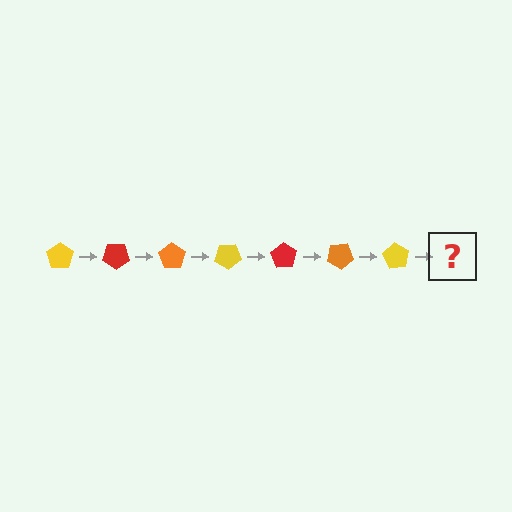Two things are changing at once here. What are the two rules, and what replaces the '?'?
The two rules are that it rotates 35 degrees each step and the color cycles through yellow, red, and orange. The '?' should be a red pentagon, rotated 245 degrees from the start.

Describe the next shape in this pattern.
It should be a red pentagon, rotated 245 degrees from the start.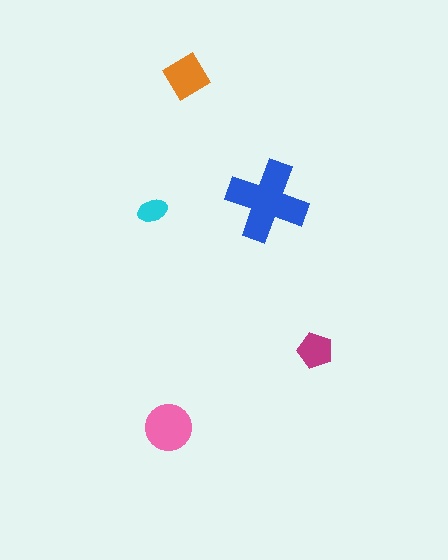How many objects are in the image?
There are 5 objects in the image.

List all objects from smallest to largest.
The cyan ellipse, the magenta pentagon, the orange diamond, the pink circle, the blue cross.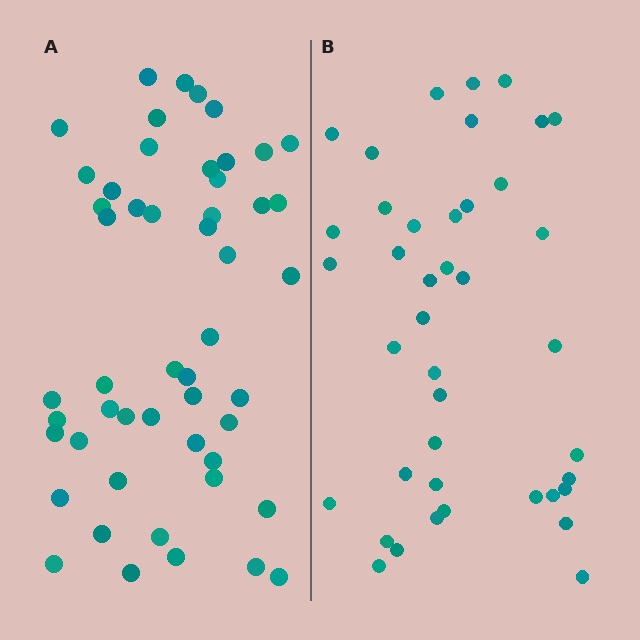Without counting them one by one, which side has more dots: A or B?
Region A (the left region) has more dots.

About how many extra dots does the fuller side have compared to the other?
Region A has roughly 10 or so more dots than region B.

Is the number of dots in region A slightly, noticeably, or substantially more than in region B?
Region A has only slightly more — the two regions are fairly close. The ratio is roughly 1.2 to 1.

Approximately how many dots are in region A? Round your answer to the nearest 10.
About 50 dots. (The exact count is 51, which rounds to 50.)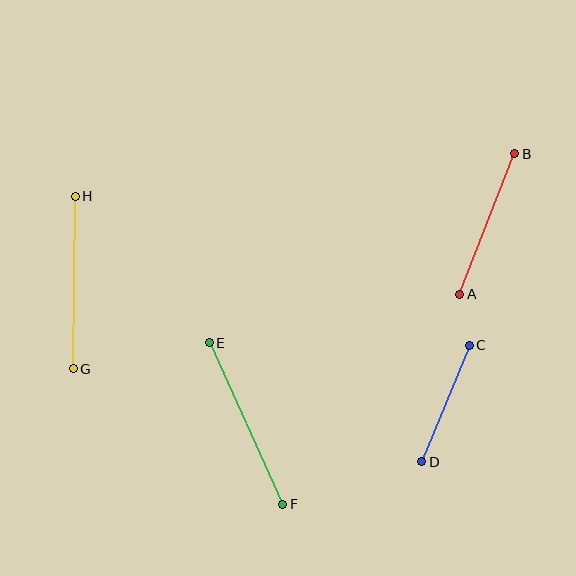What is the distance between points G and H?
The distance is approximately 172 pixels.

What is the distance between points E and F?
The distance is approximately 177 pixels.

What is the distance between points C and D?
The distance is approximately 126 pixels.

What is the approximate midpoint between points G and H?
The midpoint is at approximately (74, 283) pixels.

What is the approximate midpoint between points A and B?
The midpoint is at approximately (487, 224) pixels.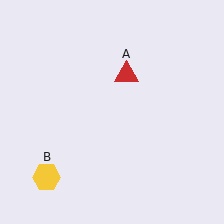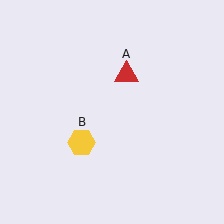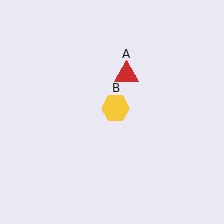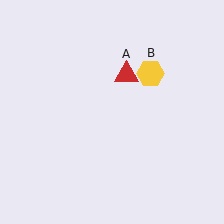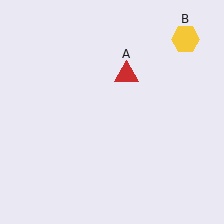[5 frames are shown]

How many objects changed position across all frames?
1 object changed position: yellow hexagon (object B).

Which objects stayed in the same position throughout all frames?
Red triangle (object A) remained stationary.